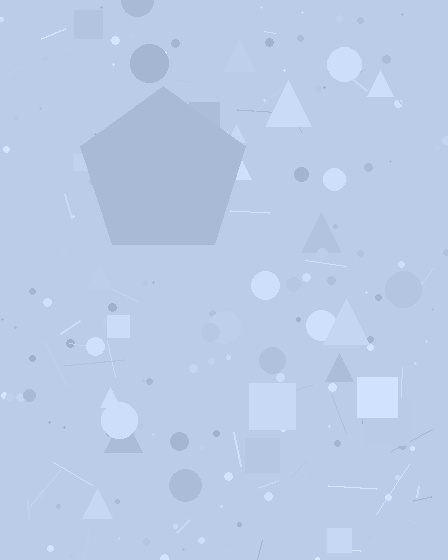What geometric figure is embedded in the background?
A pentagon is embedded in the background.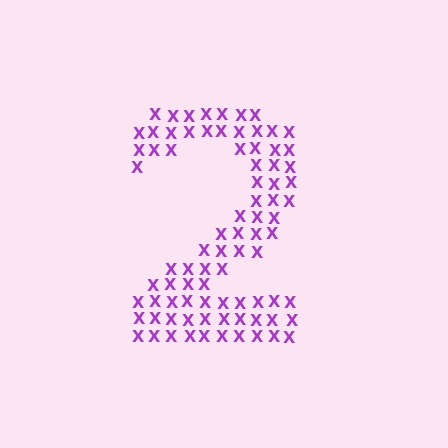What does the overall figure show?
The overall figure shows the digit 2.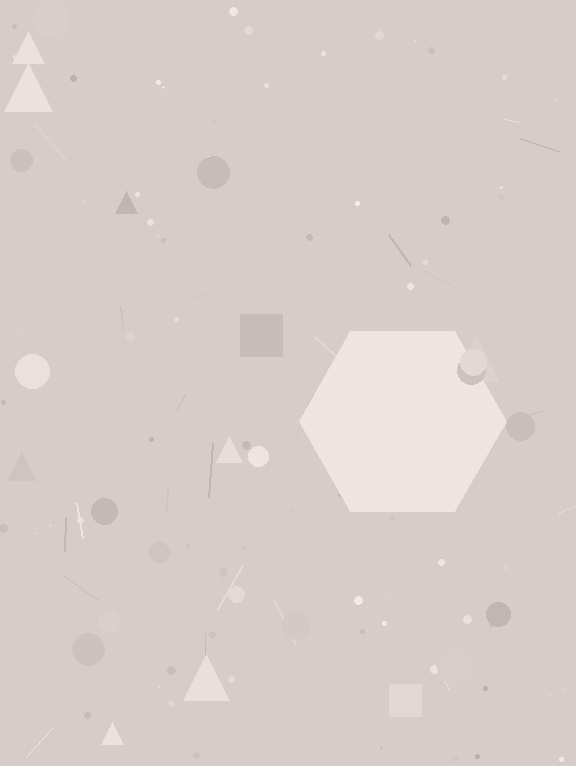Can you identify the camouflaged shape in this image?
The camouflaged shape is a hexagon.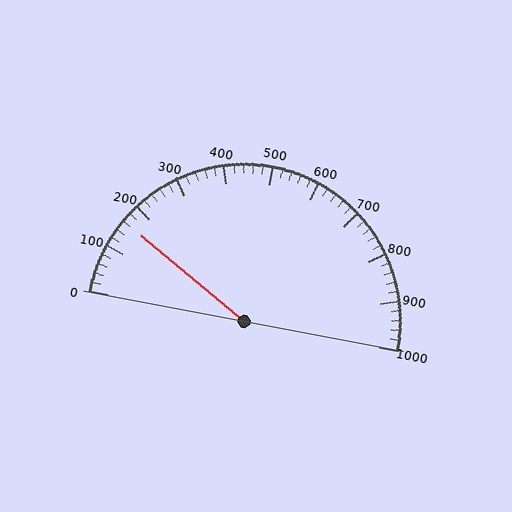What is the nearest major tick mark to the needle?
The nearest major tick mark is 200.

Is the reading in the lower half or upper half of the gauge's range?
The reading is in the lower half of the range (0 to 1000).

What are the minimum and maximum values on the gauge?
The gauge ranges from 0 to 1000.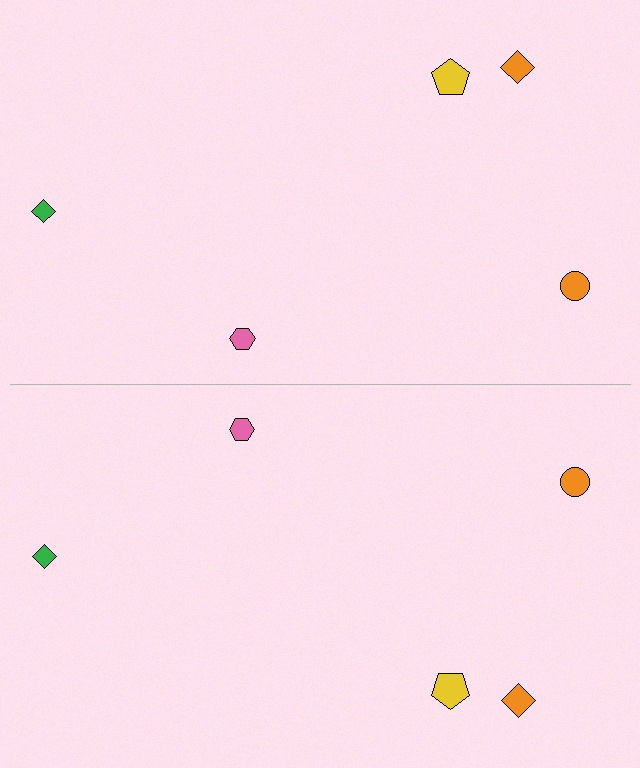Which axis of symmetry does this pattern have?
The pattern has a horizontal axis of symmetry running through the center of the image.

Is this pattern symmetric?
Yes, this pattern has bilateral (reflection) symmetry.